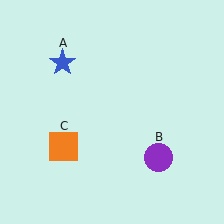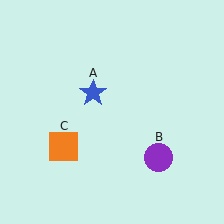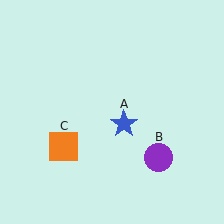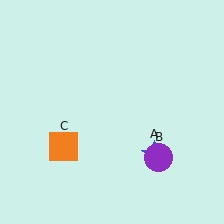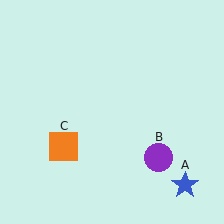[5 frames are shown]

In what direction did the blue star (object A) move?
The blue star (object A) moved down and to the right.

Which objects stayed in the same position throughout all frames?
Purple circle (object B) and orange square (object C) remained stationary.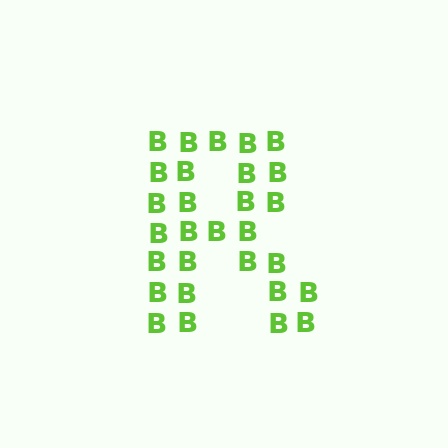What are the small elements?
The small elements are letter B's.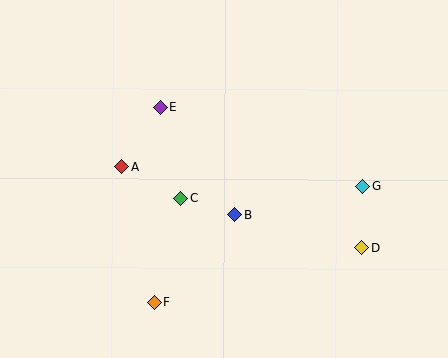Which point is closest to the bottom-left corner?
Point F is closest to the bottom-left corner.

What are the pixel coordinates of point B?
Point B is at (235, 215).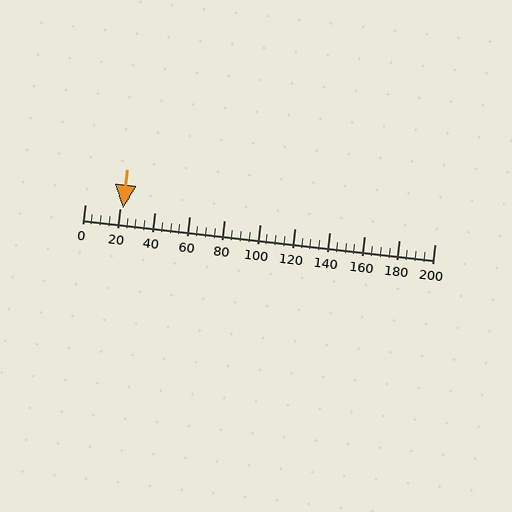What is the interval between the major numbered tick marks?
The major tick marks are spaced 20 units apart.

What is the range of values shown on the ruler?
The ruler shows values from 0 to 200.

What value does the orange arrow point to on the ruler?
The orange arrow points to approximately 22.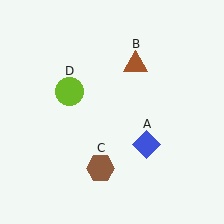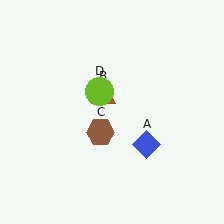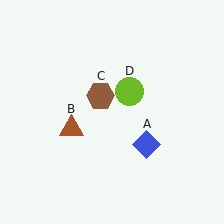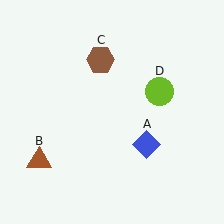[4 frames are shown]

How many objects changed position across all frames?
3 objects changed position: brown triangle (object B), brown hexagon (object C), lime circle (object D).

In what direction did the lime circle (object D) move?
The lime circle (object D) moved right.